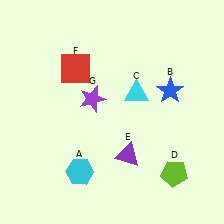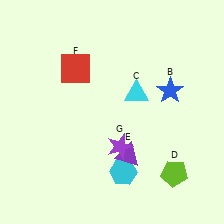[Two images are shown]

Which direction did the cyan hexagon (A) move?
The cyan hexagon (A) moved right.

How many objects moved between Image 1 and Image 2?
2 objects moved between the two images.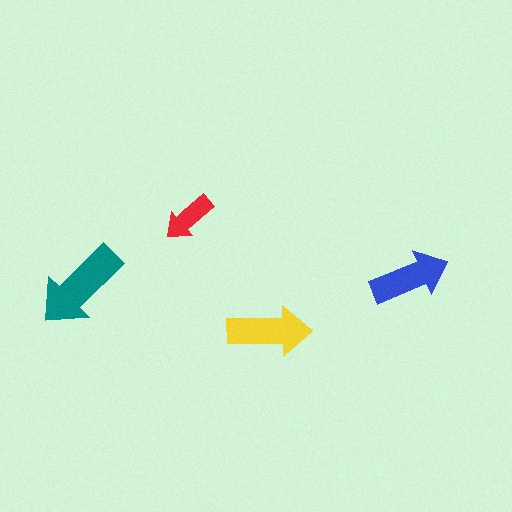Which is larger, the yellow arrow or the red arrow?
The yellow one.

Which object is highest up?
The red arrow is topmost.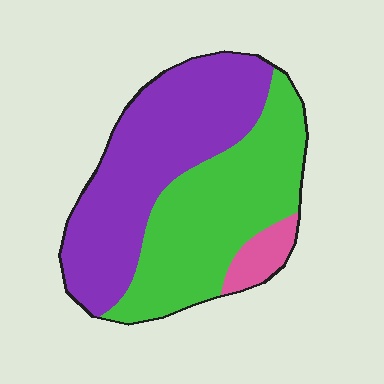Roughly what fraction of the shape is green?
Green covers 44% of the shape.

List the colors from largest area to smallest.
From largest to smallest: purple, green, pink.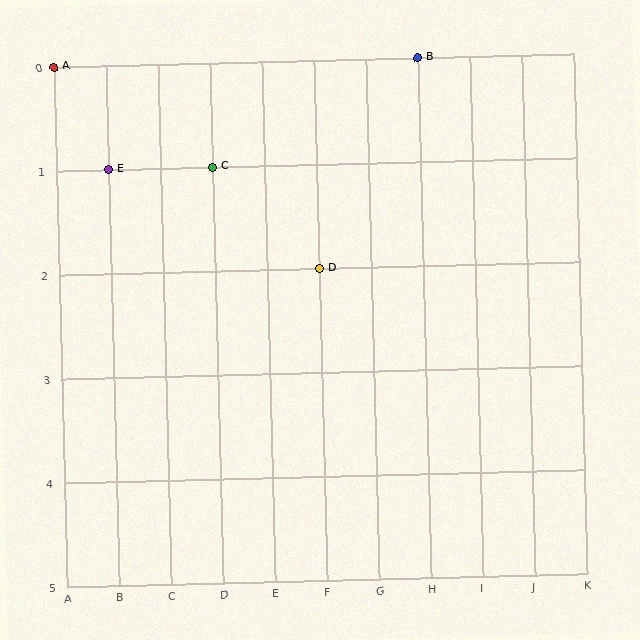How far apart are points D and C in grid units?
Points D and C are 2 columns and 1 row apart (about 2.2 grid units diagonally).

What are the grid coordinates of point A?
Point A is at grid coordinates (A, 0).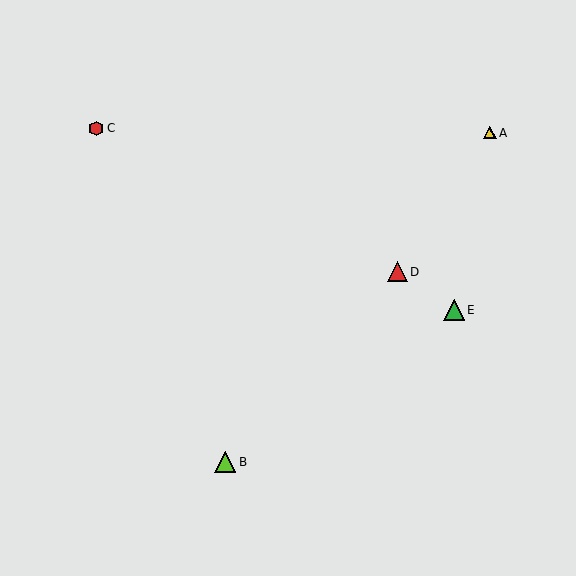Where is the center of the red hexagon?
The center of the red hexagon is at (96, 128).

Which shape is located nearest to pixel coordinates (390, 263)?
The red triangle (labeled D) at (398, 272) is nearest to that location.